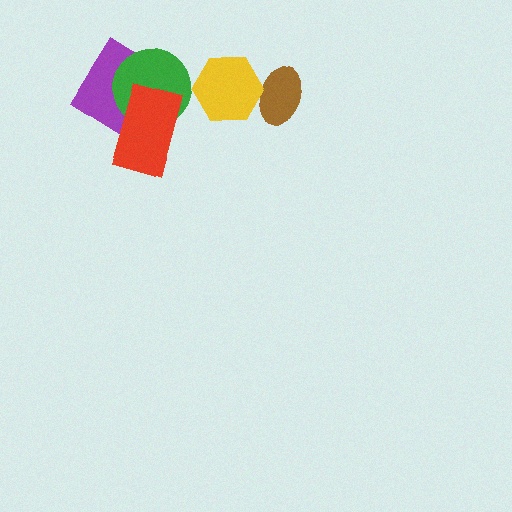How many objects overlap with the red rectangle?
2 objects overlap with the red rectangle.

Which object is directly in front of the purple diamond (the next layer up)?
The green circle is directly in front of the purple diamond.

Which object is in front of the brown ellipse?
The yellow hexagon is in front of the brown ellipse.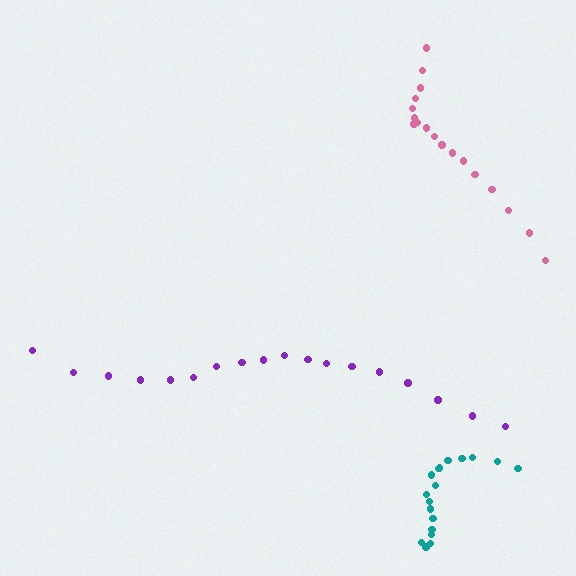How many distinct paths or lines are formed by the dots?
There are 3 distinct paths.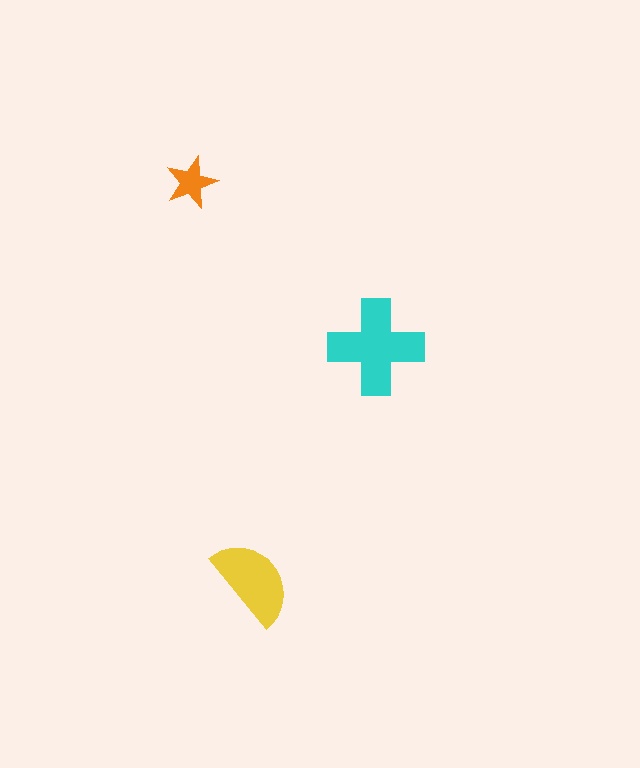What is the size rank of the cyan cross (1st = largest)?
1st.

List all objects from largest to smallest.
The cyan cross, the yellow semicircle, the orange star.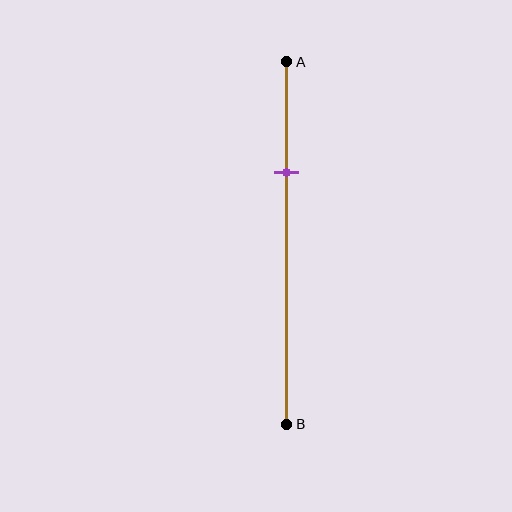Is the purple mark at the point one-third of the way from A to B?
Yes, the mark is approximately at the one-third point.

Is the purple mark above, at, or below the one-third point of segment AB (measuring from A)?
The purple mark is approximately at the one-third point of segment AB.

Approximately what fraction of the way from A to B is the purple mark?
The purple mark is approximately 30% of the way from A to B.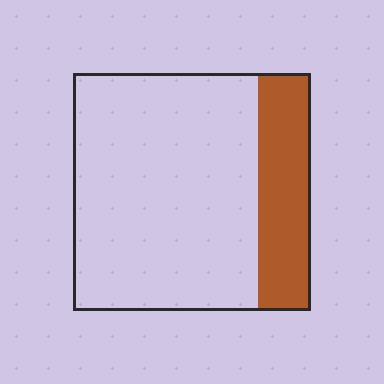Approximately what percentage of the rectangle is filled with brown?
Approximately 20%.